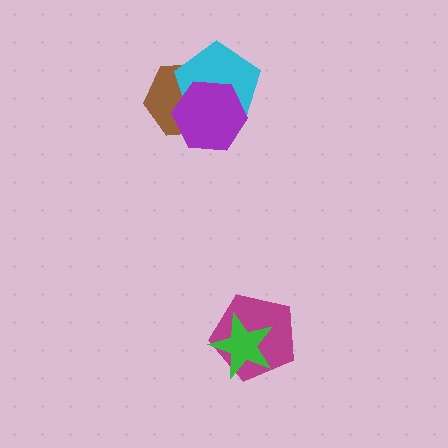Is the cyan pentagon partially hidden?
Yes, it is partially covered by another shape.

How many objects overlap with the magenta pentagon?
1 object overlaps with the magenta pentagon.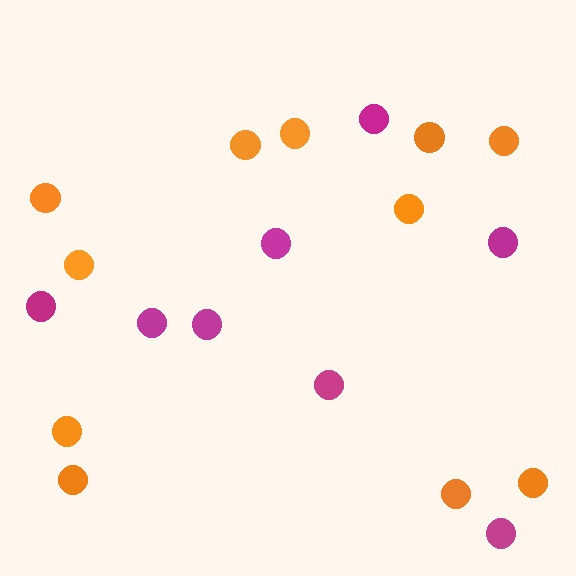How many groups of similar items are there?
There are 2 groups: one group of magenta circles (8) and one group of orange circles (11).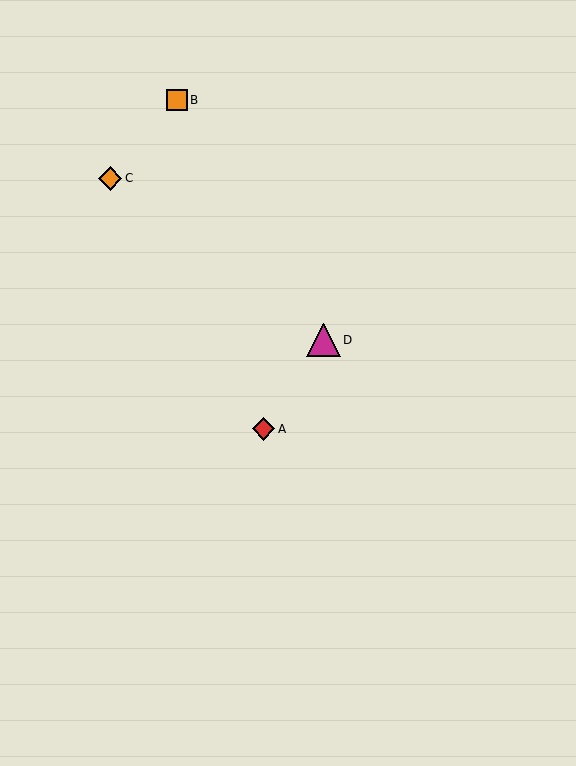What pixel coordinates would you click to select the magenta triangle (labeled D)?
Click at (324, 340) to select the magenta triangle D.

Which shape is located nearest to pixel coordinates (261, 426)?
The red diamond (labeled A) at (263, 429) is nearest to that location.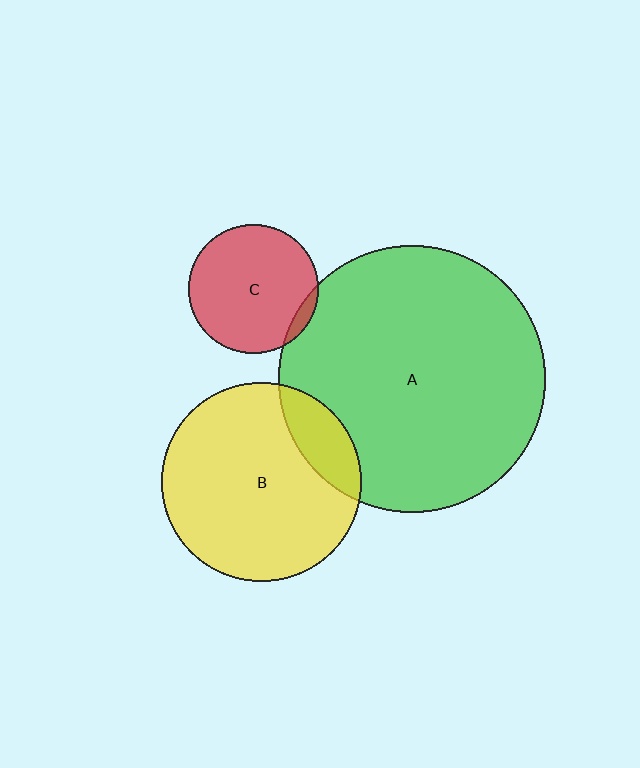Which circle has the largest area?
Circle A (green).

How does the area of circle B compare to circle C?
Approximately 2.4 times.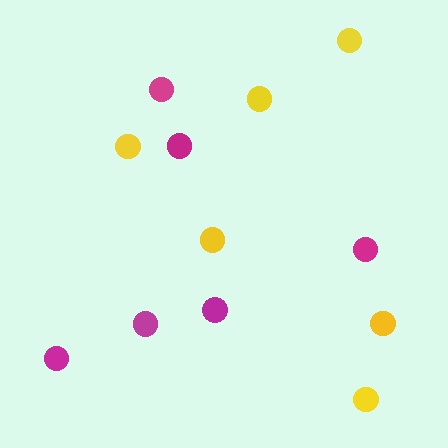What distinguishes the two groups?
There are 2 groups: one group of magenta circles (6) and one group of yellow circles (6).